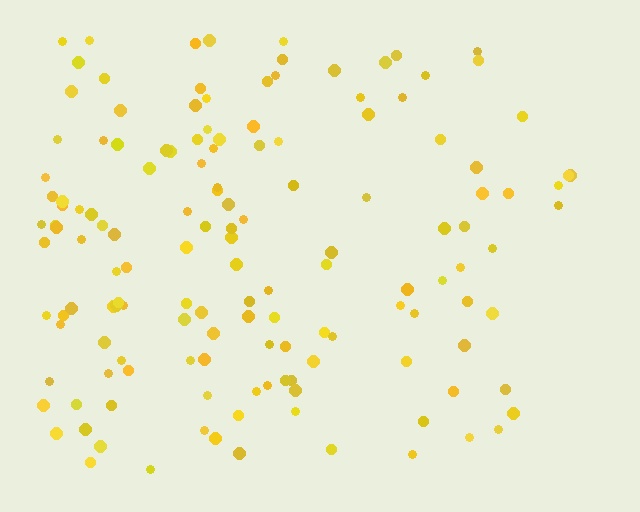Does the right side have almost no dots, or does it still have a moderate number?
Still a moderate number, just noticeably fewer than the left.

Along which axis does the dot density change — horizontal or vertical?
Horizontal.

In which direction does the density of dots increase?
From right to left, with the left side densest.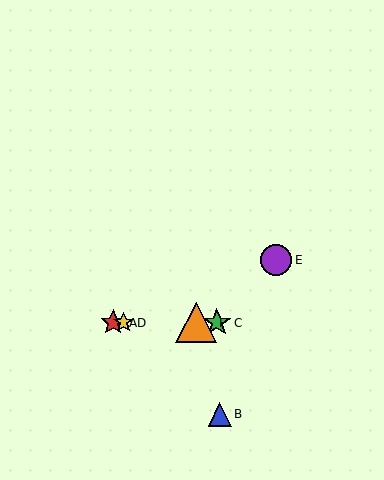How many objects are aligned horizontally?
4 objects (A, C, D, F) are aligned horizontally.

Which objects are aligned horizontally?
Objects A, C, D, F are aligned horizontally.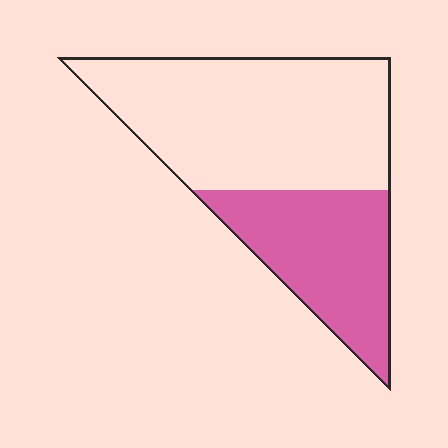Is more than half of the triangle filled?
No.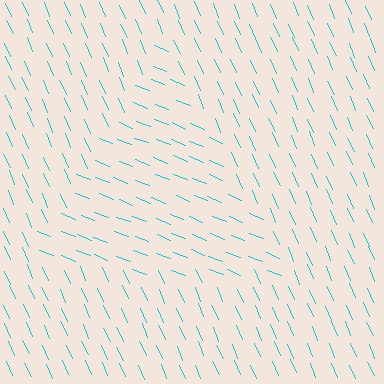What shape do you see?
I see a triangle.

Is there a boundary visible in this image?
Yes, there is a texture boundary formed by a change in line orientation.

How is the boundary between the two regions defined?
The boundary is defined purely by a change in line orientation (approximately 45 degrees difference). All lines are the same color and thickness.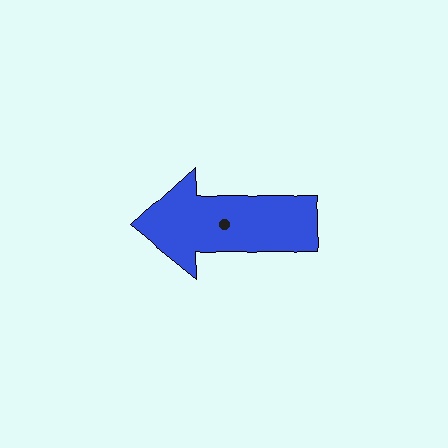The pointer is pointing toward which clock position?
Roughly 9 o'clock.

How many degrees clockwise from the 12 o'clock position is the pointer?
Approximately 269 degrees.